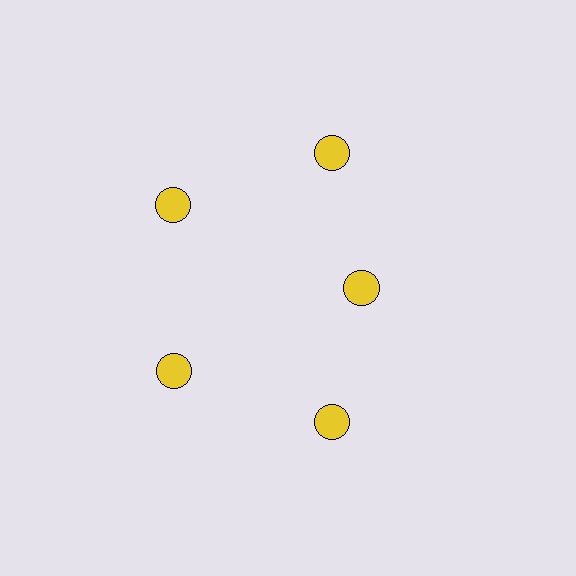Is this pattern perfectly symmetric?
No. The 5 yellow circles are arranged in a ring, but one element near the 3 o'clock position is pulled inward toward the center, breaking the 5-fold rotational symmetry.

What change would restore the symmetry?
The symmetry would be restored by moving it outward, back onto the ring so that all 5 circles sit at equal angles and equal distance from the center.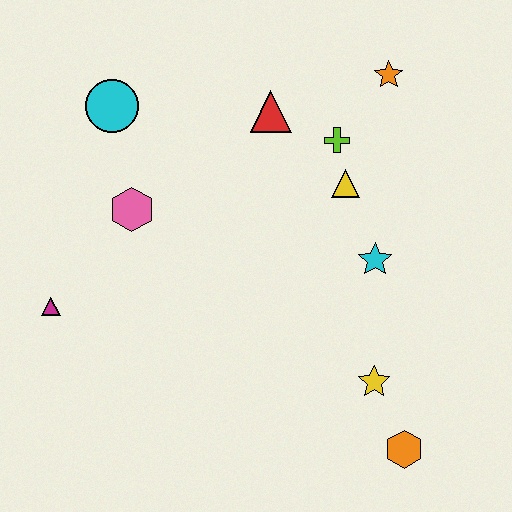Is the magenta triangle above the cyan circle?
No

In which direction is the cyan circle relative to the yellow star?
The cyan circle is above the yellow star.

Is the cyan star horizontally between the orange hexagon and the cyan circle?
Yes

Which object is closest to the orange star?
The lime cross is closest to the orange star.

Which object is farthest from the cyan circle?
The orange hexagon is farthest from the cyan circle.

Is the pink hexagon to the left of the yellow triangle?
Yes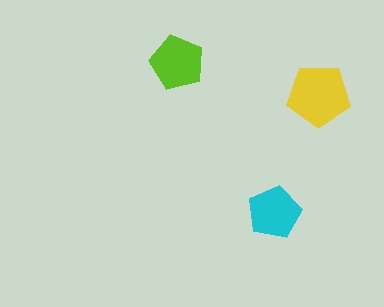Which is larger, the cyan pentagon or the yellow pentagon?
The yellow one.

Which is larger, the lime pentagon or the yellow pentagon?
The yellow one.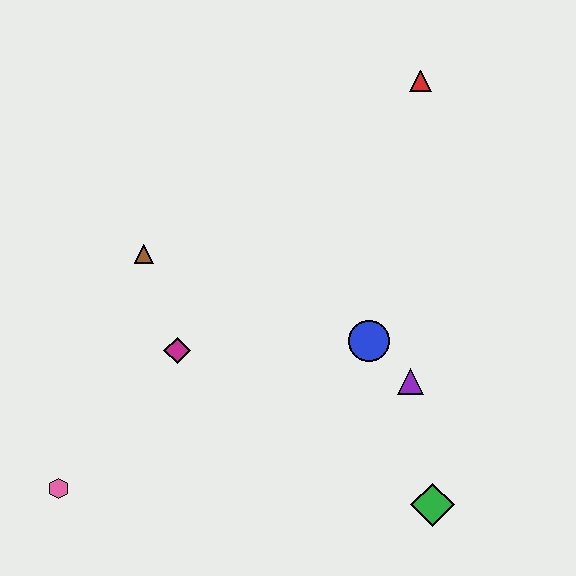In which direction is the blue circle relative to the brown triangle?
The blue circle is to the right of the brown triangle.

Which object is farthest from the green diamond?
The red triangle is farthest from the green diamond.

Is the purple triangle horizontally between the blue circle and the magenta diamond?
No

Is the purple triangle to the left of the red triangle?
Yes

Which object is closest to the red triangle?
The blue circle is closest to the red triangle.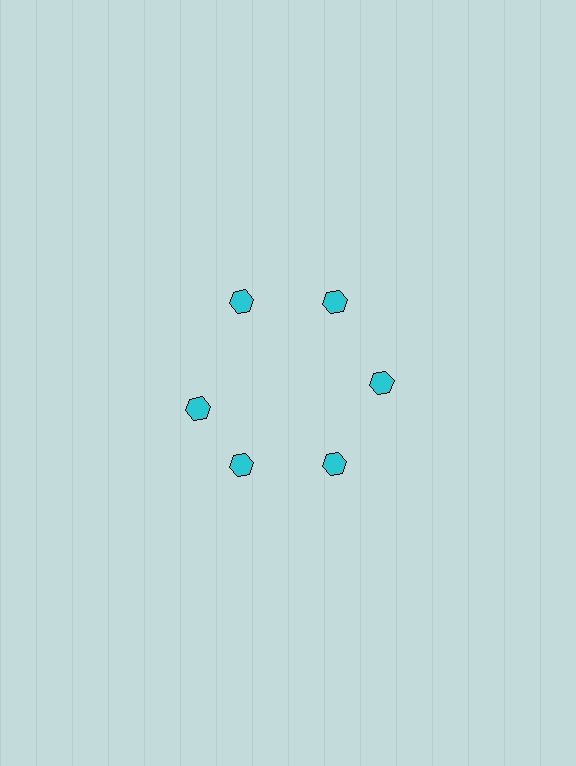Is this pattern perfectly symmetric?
No. The 6 cyan hexagons are arranged in a ring, but one element near the 9 o'clock position is rotated out of alignment along the ring, breaking the 6-fold rotational symmetry.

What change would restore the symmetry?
The symmetry would be restored by rotating it back into even spacing with its neighbors so that all 6 hexagons sit at equal angles and equal distance from the center.